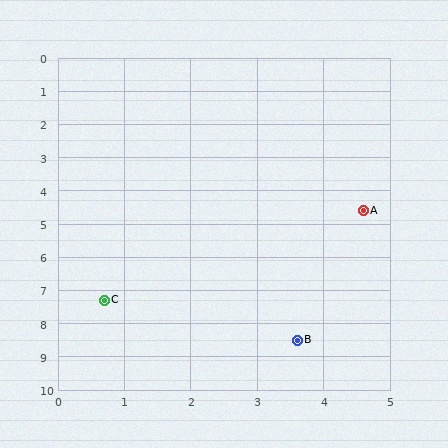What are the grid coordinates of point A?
Point A is at approximately (4.6, 4.6).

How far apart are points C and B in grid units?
Points C and B are about 3.1 grid units apart.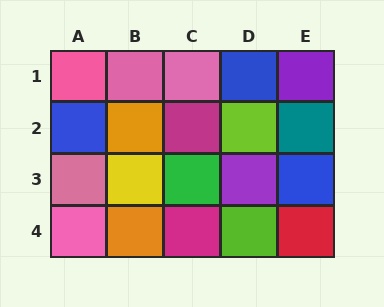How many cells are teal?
1 cell is teal.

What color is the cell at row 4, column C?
Magenta.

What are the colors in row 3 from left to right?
Pink, yellow, green, purple, blue.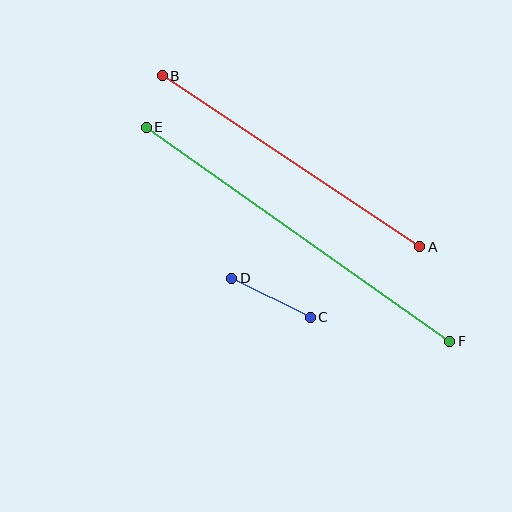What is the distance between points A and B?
The distance is approximately 309 pixels.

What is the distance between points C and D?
The distance is approximately 87 pixels.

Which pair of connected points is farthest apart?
Points E and F are farthest apart.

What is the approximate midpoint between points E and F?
The midpoint is at approximately (298, 234) pixels.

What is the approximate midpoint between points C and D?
The midpoint is at approximately (271, 298) pixels.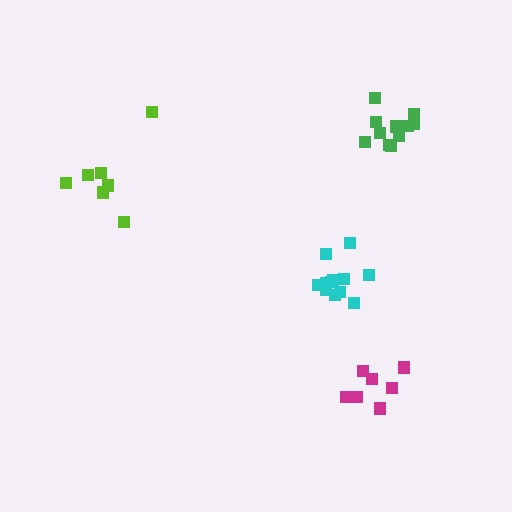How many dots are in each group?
Group 1: 7 dots, Group 2: 12 dots, Group 3: 11 dots, Group 4: 7 dots (37 total).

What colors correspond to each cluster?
The clusters are colored: magenta, cyan, green, lime.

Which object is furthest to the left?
The lime cluster is leftmost.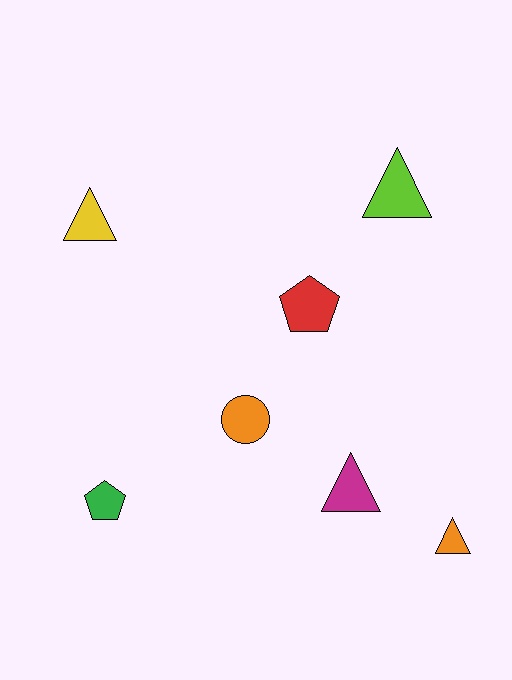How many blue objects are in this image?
There are no blue objects.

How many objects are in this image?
There are 7 objects.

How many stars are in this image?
There are no stars.